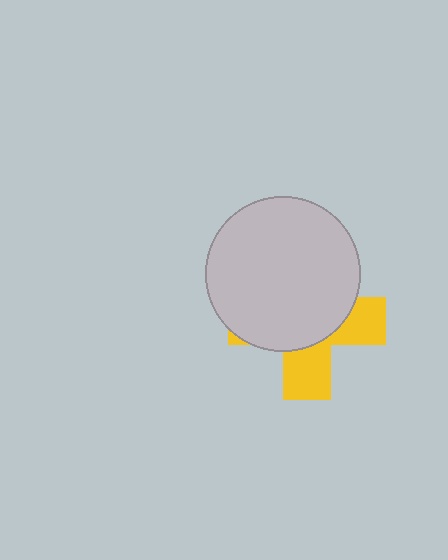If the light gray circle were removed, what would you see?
You would see the complete yellow cross.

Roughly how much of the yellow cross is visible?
A small part of it is visible (roughly 37%).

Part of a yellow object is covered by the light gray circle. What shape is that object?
It is a cross.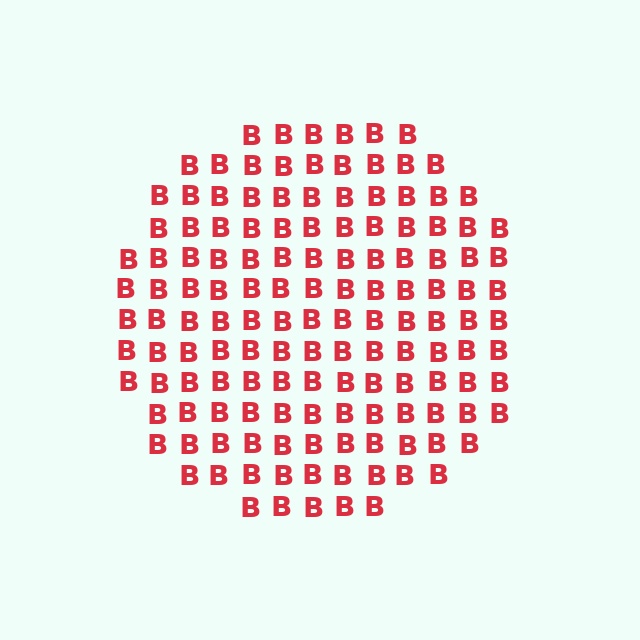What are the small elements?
The small elements are letter B's.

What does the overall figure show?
The overall figure shows a circle.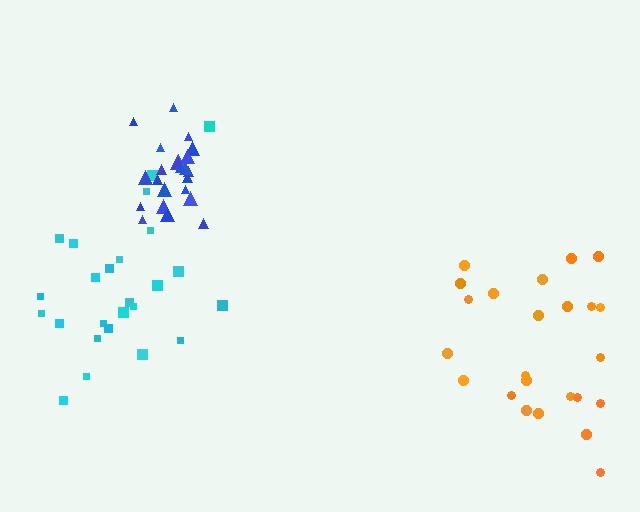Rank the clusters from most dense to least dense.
blue, cyan, orange.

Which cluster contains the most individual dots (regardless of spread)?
Cyan (25).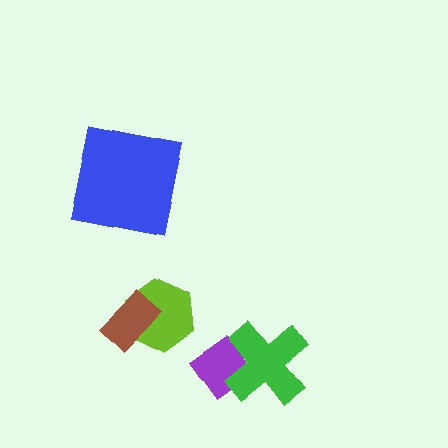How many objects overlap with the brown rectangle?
1 object overlaps with the brown rectangle.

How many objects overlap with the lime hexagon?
1 object overlaps with the lime hexagon.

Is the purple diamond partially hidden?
Yes, it is partially covered by another shape.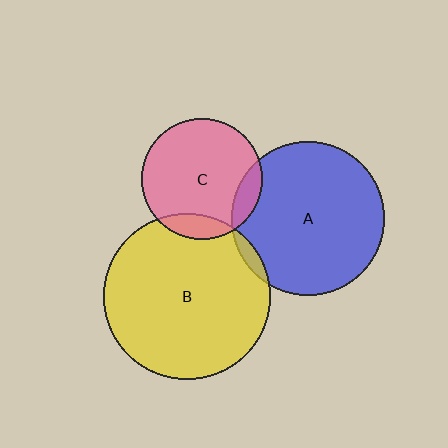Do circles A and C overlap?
Yes.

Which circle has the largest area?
Circle B (yellow).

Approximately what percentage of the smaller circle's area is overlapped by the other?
Approximately 10%.